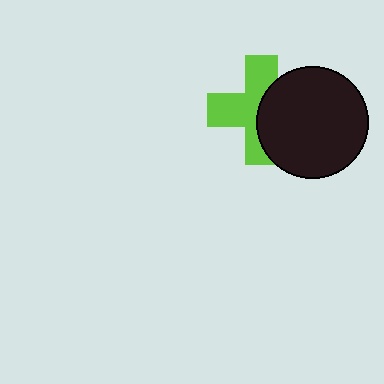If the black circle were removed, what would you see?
You would see the complete lime cross.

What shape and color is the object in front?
The object in front is a black circle.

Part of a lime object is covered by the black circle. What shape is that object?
It is a cross.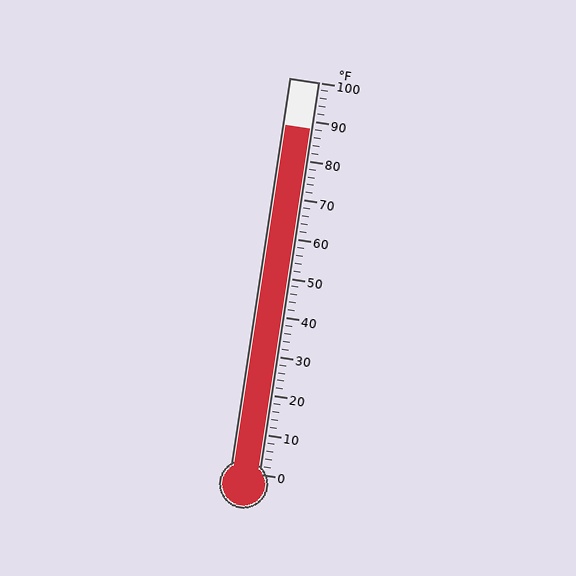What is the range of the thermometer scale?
The thermometer scale ranges from 0°F to 100°F.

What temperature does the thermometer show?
The thermometer shows approximately 88°F.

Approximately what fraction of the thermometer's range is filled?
The thermometer is filled to approximately 90% of its range.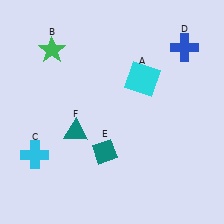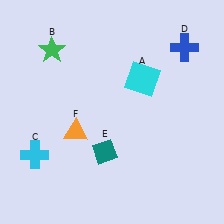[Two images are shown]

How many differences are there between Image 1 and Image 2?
There is 1 difference between the two images.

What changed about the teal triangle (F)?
In Image 1, F is teal. In Image 2, it changed to orange.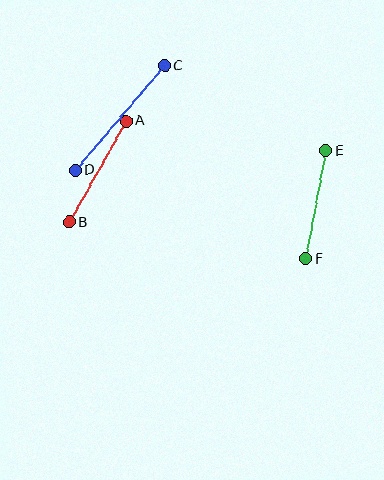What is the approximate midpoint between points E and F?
The midpoint is at approximately (316, 205) pixels.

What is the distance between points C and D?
The distance is approximately 138 pixels.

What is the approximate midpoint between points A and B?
The midpoint is at approximately (98, 172) pixels.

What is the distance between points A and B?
The distance is approximately 116 pixels.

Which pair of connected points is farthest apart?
Points C and D are farthest apart.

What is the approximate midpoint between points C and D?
The midpoint is at approximately (120, 118) pixels.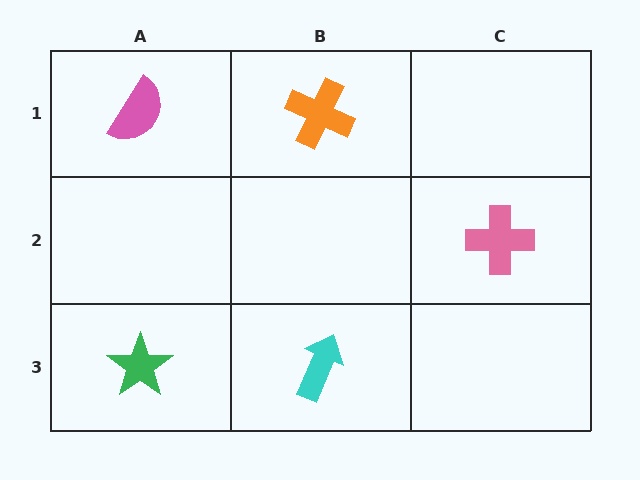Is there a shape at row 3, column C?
No, that cell is empty.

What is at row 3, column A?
A green star.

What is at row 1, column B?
An orange cross.